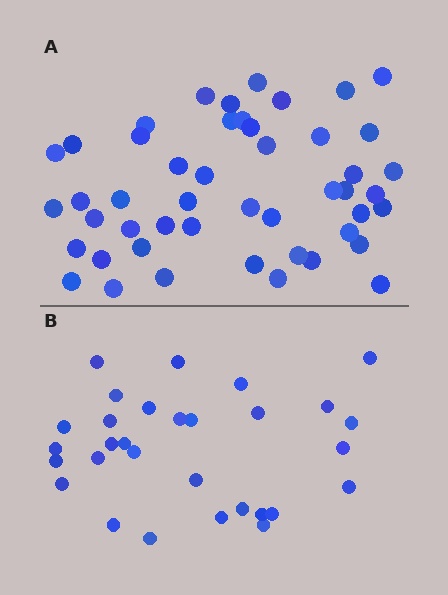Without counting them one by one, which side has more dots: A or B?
Region A (the top region) has more dots.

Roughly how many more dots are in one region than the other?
Region A has approximately 20 more dots than region B.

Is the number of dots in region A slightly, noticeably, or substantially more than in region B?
Region A has substantially more. The ratio is roughly 1.6 to 1.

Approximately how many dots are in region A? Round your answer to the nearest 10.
About 50 dots. (The exact count is 48, which rounds to 50.)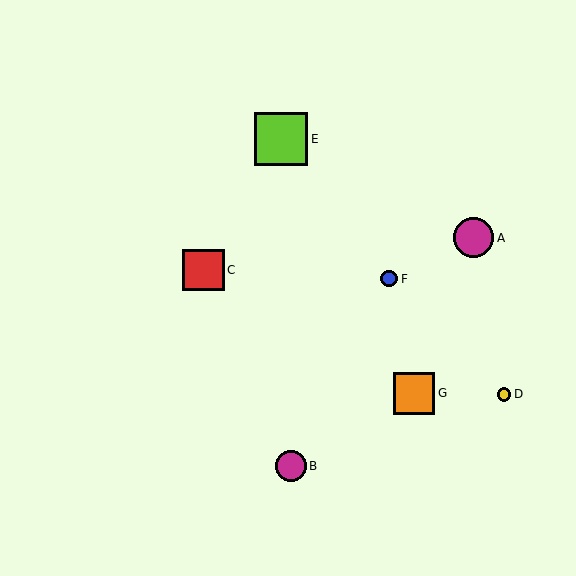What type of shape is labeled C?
Shape C is a red square.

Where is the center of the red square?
The center of the red square is at (203, 270).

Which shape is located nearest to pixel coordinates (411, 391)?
The orange square (labeled G) at (414, 393) is nearest to that location.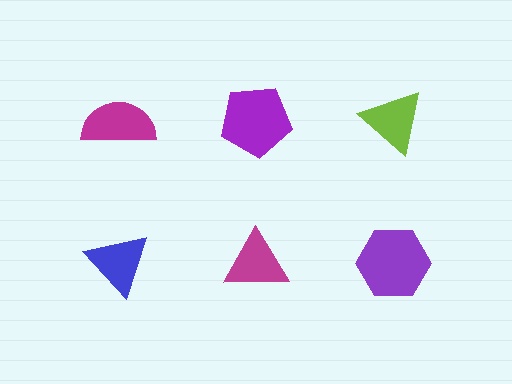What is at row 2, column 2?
A magenta triangle.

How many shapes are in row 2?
3 shapes.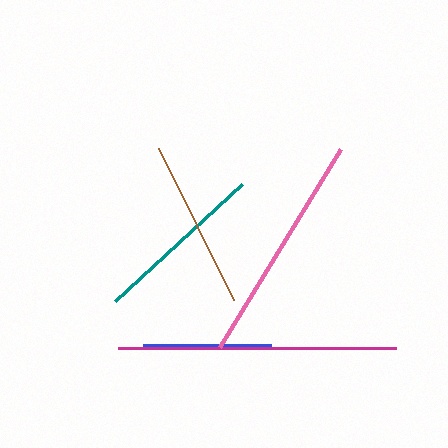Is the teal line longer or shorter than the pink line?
The pink line is longer than the teal line.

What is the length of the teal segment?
The teal segment is approximately 173 pixels long.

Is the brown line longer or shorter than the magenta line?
The magenta line is longer than the brown line.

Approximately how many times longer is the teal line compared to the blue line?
The teal line is approximately 1.4 times the length of the blue line.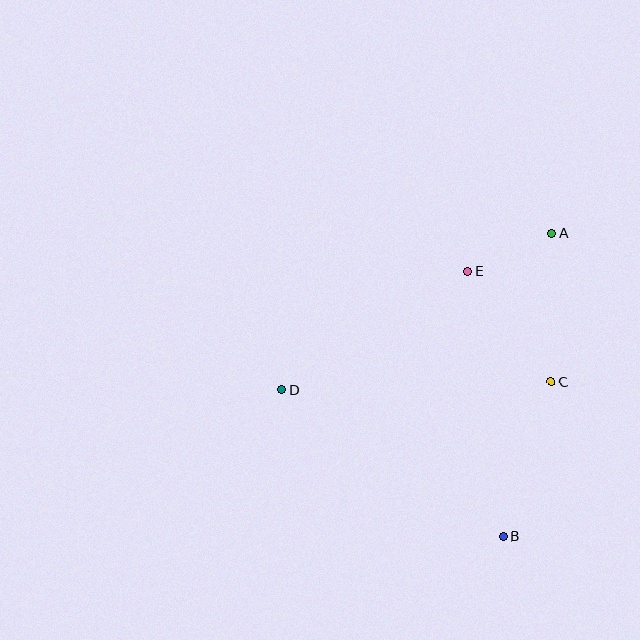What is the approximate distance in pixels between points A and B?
The distance between A and B is approximately 307 pixels.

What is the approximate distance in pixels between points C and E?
The distance between C and E is approximately 139 pixels.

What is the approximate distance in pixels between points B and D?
The distance between B and D is approximately 266 pixels.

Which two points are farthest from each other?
Points A and D are farthest from each other.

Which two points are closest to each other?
Points A and E are closest to each other.